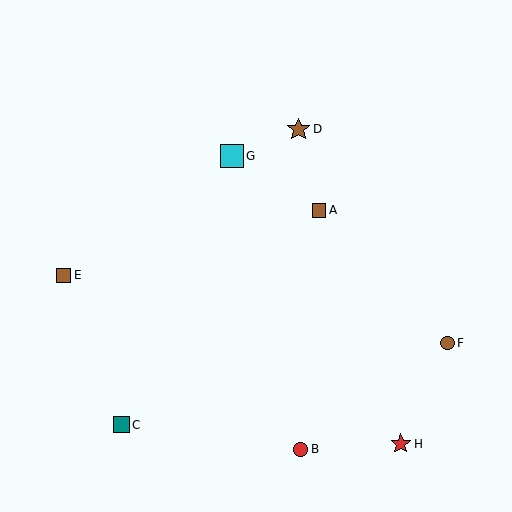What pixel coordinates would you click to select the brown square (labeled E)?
Click at (64, 275) to select the brown square E.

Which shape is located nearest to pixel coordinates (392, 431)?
The red star (labeled H) at (401, 444) is nearest to that location.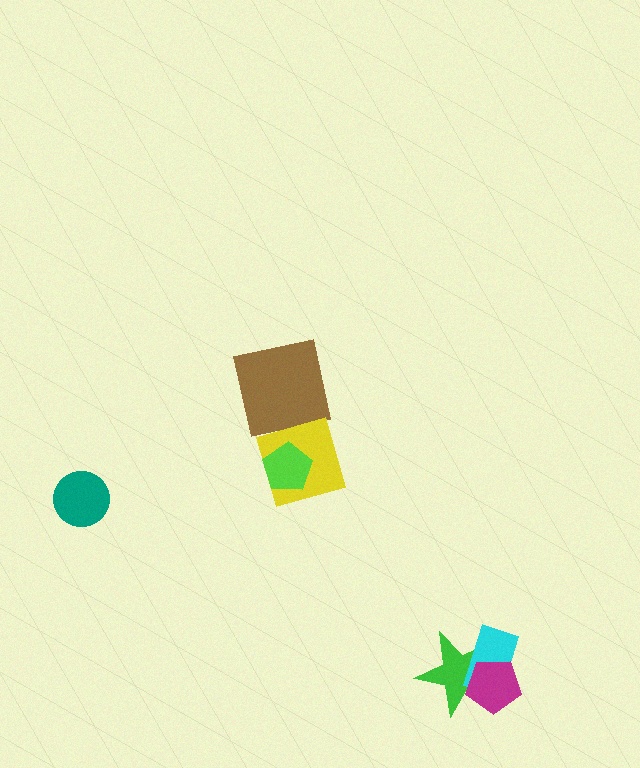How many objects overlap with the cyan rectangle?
2 objects overlap with the cyan rectangle.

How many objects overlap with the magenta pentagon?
2 objects overlap with the magenta pentagon.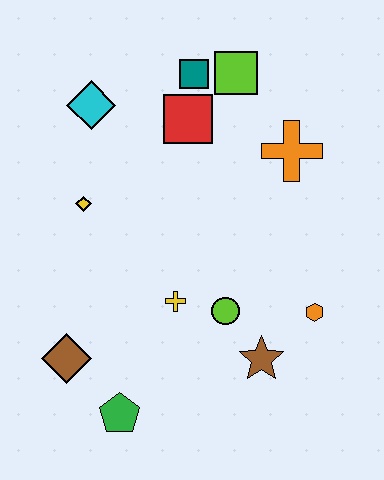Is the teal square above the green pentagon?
Yes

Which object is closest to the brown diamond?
The green pentagon is closest to the brown diamond.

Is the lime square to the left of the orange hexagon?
Yes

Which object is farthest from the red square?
The green pentagon is farthest from the red square.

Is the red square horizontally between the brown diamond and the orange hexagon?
Yes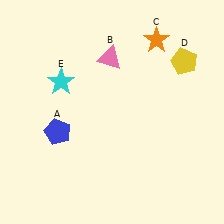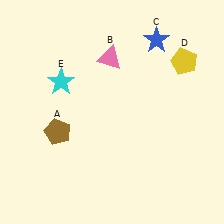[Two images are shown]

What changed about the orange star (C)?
In Image 1, C is orange. In Image 2, it changed to blue.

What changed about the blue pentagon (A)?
In Image 1, A is blue. In Image 2, it changed to brown.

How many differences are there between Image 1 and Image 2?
There are 2 differences between the two images.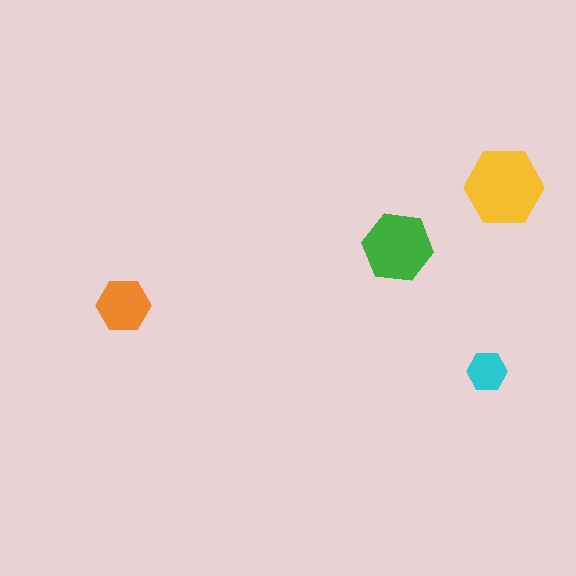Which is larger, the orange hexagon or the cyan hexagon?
The orange one.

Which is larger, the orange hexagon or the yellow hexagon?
The yellow one.